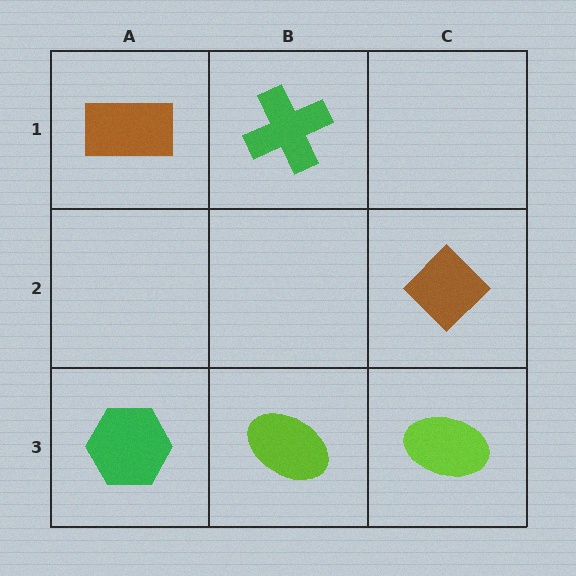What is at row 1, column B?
A green cross.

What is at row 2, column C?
A brown diamond.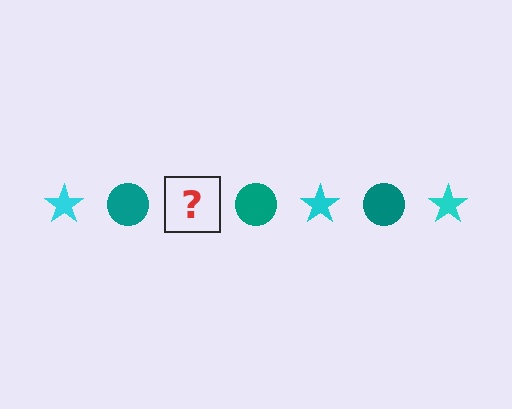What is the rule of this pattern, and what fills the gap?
The rule is that the pattern alternates between cyan star and teal circle. The gap should be filled with a cyan star.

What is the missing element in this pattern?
The missing element is a cyan star.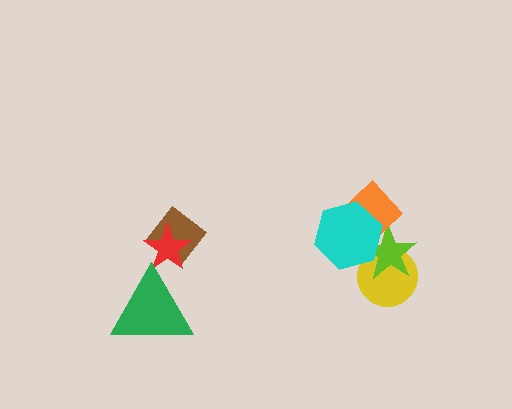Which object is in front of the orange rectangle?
The cyan hexagon is in front of the orange rectangle.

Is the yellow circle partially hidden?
Yes, it is partially covered by another shape.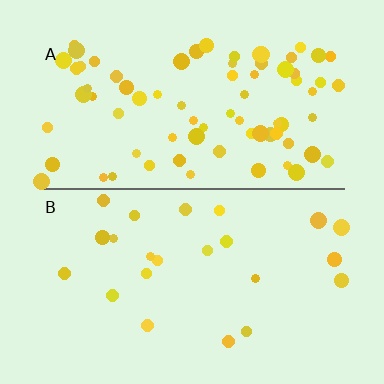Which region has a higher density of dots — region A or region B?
A (the top).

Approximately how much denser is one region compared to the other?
Approximately 3.3× — region A over region B.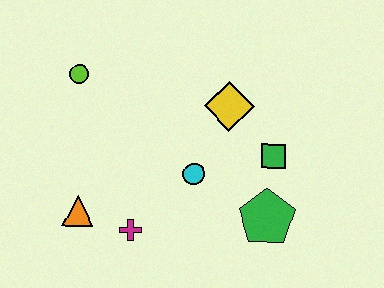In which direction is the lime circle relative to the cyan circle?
The lime circle is to the left of the cyan circle.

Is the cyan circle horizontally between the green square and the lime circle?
Yes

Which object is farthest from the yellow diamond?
The orange triangle is farthest from the yellow diamond.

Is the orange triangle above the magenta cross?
Yes